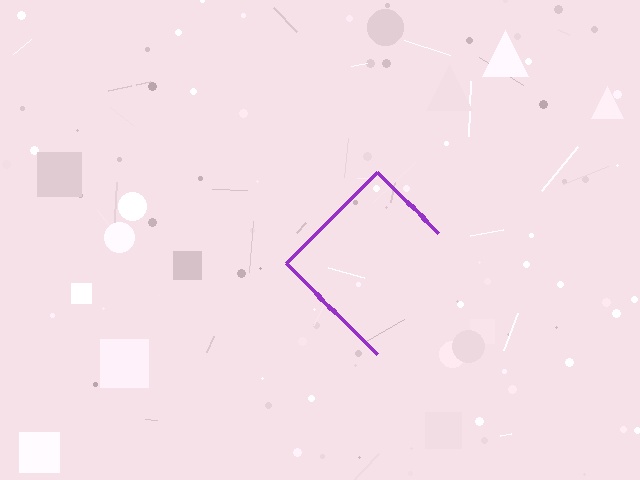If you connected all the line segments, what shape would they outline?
They would outline a diamond.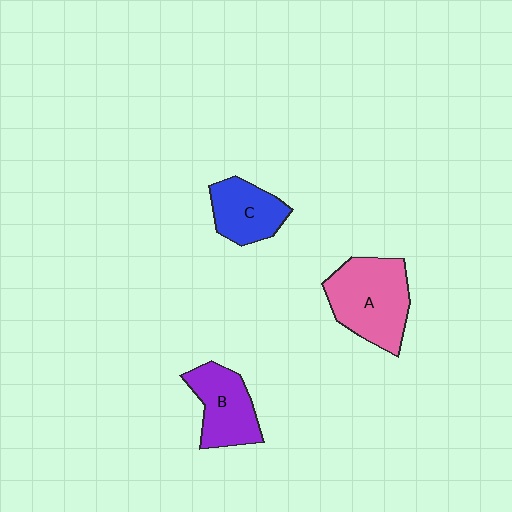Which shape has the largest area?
Shape A (pink).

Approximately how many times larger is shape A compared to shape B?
Approximately 1.4 times.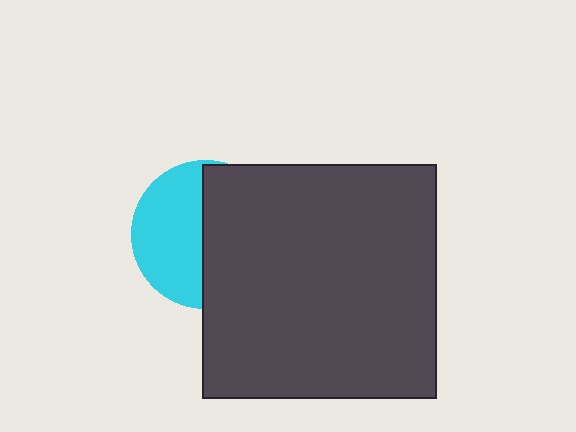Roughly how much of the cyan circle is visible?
About half of it is visible (roughly 47%).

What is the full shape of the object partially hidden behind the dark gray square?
The partially hidden object is a cyan circle.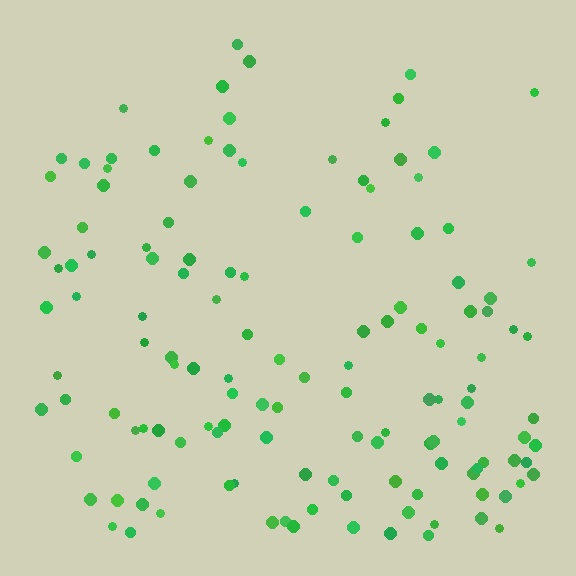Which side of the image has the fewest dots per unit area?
The top.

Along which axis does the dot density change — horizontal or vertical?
Vertical.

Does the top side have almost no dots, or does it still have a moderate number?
Still a moderate number, just noticeably fewer than the bottom.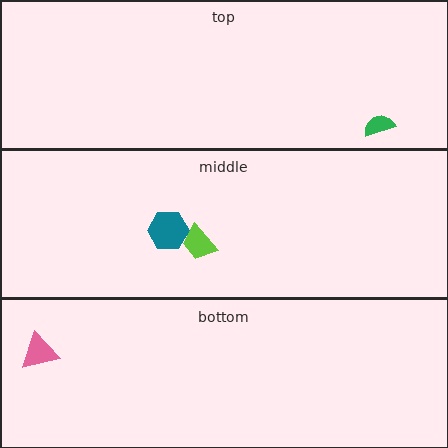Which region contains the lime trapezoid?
The middle region.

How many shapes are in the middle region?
2.